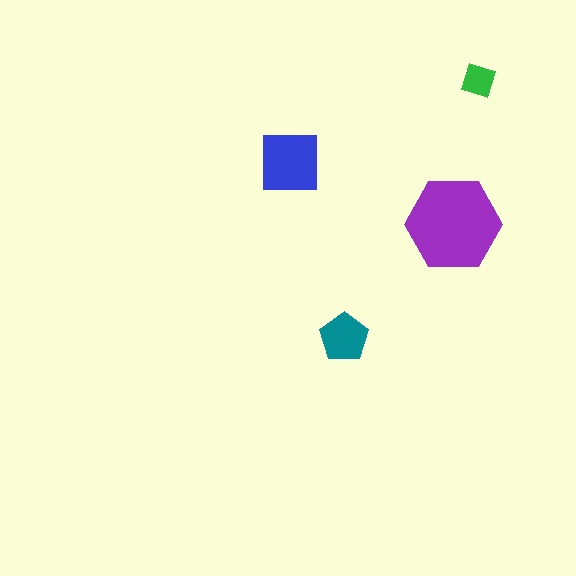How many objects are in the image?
There are 4 objects in the image.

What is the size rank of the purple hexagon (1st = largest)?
1st.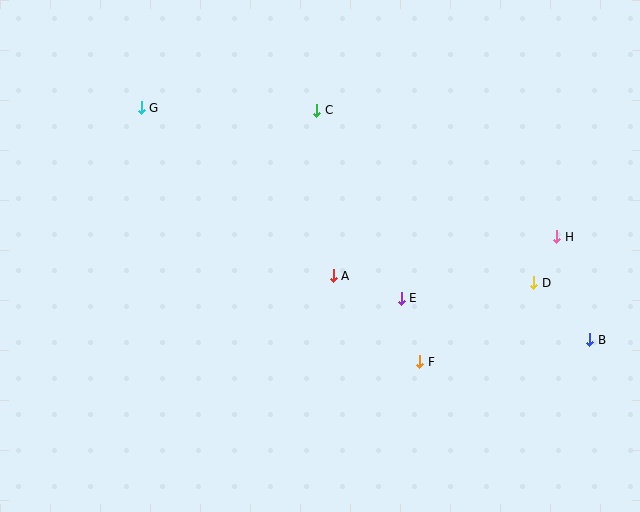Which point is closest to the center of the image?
Point A at (333, 276) is closest to the center.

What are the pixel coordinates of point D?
Point D is at (534, 283).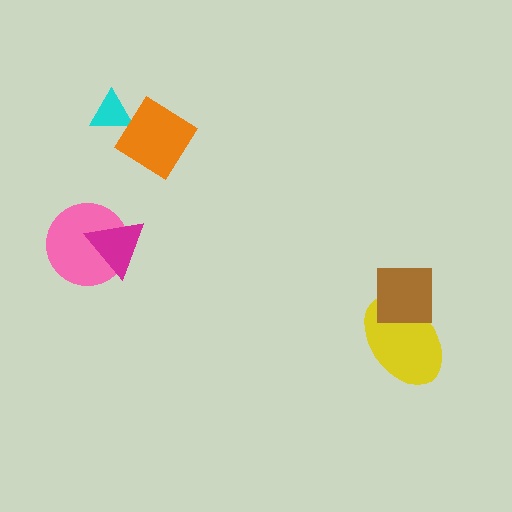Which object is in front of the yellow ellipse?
The brown square is in front of the yellow ellipse.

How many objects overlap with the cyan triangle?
1 object overlaps with the cyan triangle.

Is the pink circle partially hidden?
Yes, it is partially covered by another shape.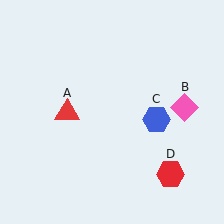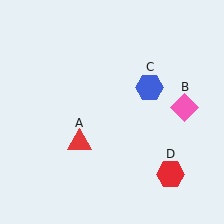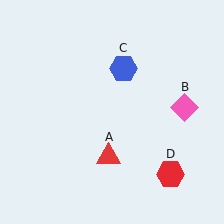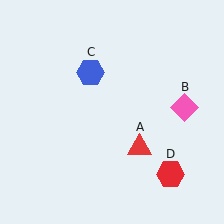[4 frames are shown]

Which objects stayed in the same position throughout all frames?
Pink diamond (object B) and red hexagon (object D) remained stationary.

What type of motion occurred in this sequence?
The red triangle (object A), blue hexagon (object C) rotated counterclockwise around the center of the scene.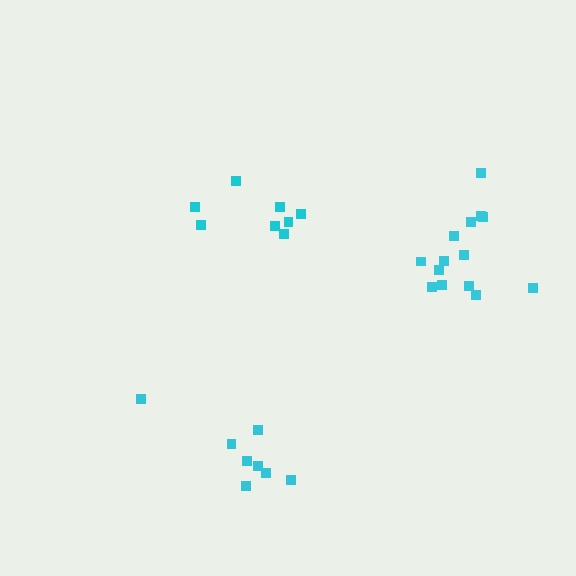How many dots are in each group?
Group 1: 8 dots, Group 2: 8 dots, Group 3: 14 dots (30 total).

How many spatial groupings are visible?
There are 3 spatial groupings.